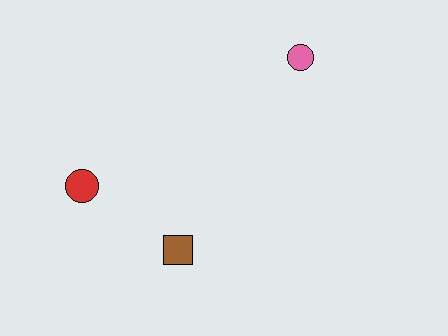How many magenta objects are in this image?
There are no magenta objects.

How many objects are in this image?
There are 3 objects.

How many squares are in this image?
There is 1 square.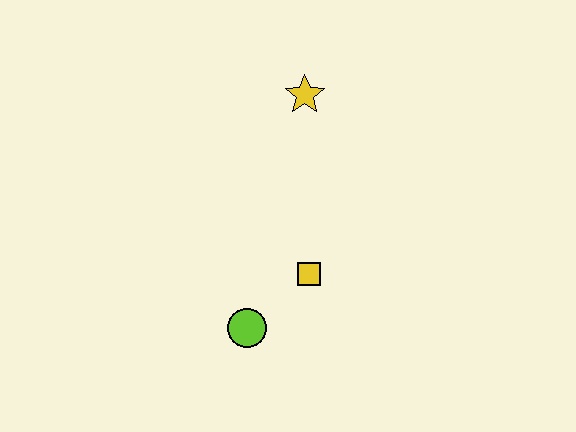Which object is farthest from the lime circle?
The yellow star is farthest from the lime circle.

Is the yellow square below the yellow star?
Yes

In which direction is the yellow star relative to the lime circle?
The yellow star is above the lime circle.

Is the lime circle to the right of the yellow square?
No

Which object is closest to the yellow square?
The lime circle is closest to the yellow square.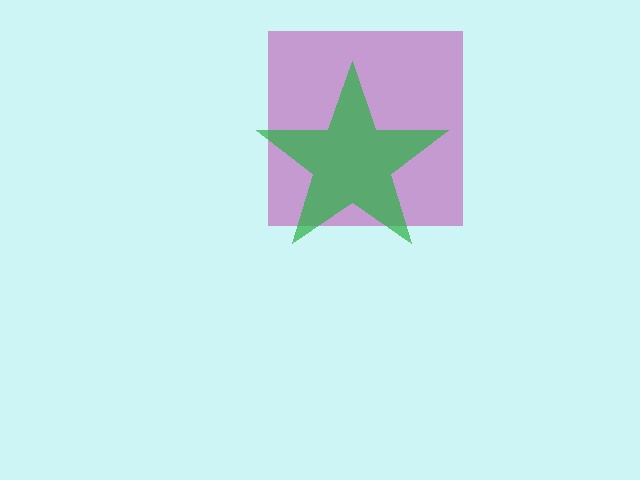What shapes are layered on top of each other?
The layered shapes are: a magenta square, a green star.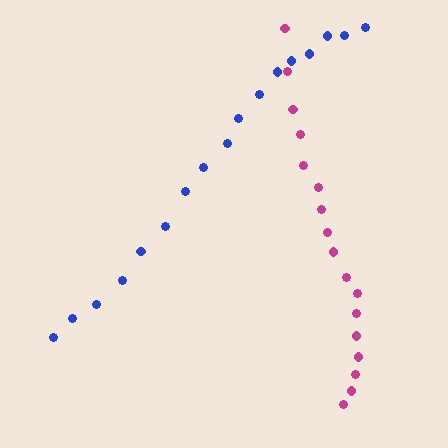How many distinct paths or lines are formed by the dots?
There are 2 distinct paths.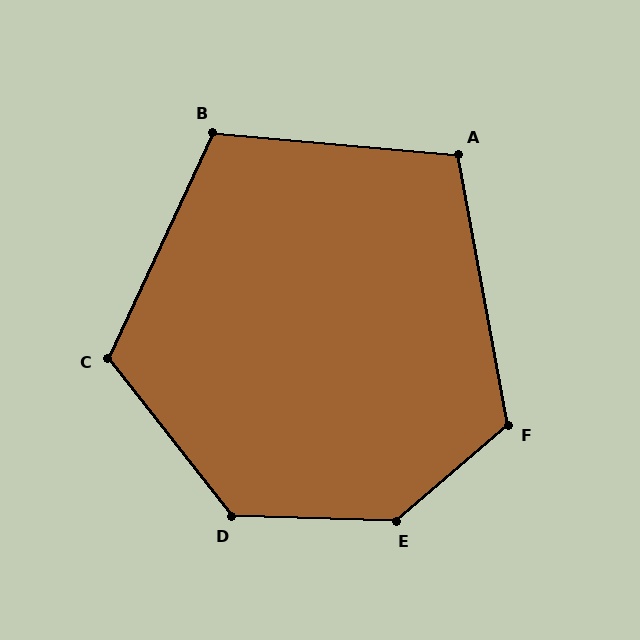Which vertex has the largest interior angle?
E, at approximately 137 degrees.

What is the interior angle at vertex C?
Approximately 117 degrees (obtuse).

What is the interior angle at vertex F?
Approximately 120 degrees (obtuse).